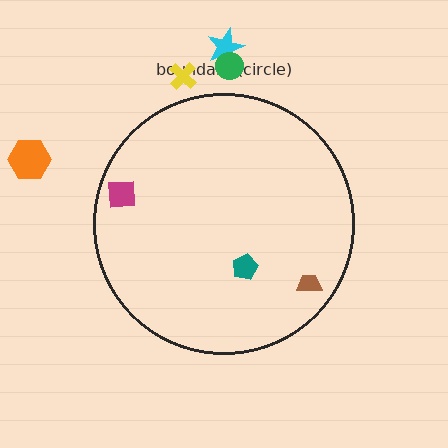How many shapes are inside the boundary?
3 inside, 4 outside.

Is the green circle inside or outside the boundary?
Outside.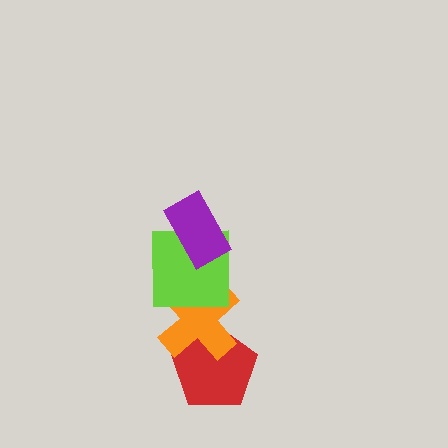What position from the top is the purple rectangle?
The purple rectangle is 1st from the top.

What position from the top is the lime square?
The lime square is 2nd from the top.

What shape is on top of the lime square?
The purple rectangle is on top of the lime square.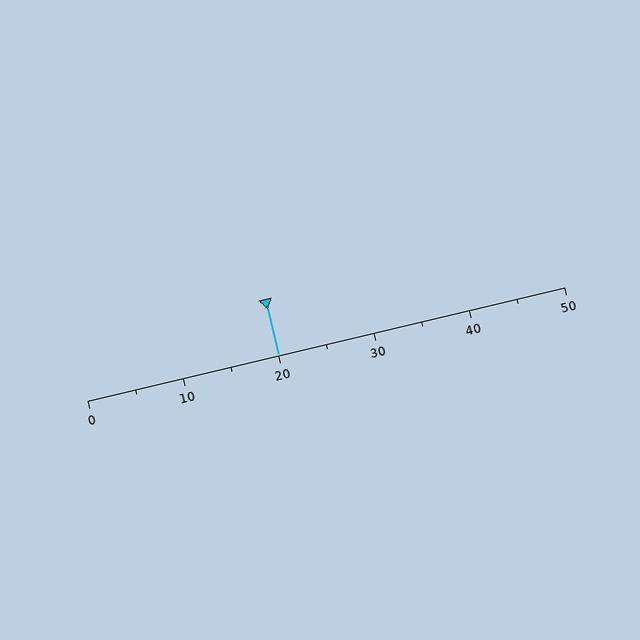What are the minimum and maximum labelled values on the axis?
The axis runs from 0 to 50.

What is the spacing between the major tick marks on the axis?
The major ticks are spaced 10 apart.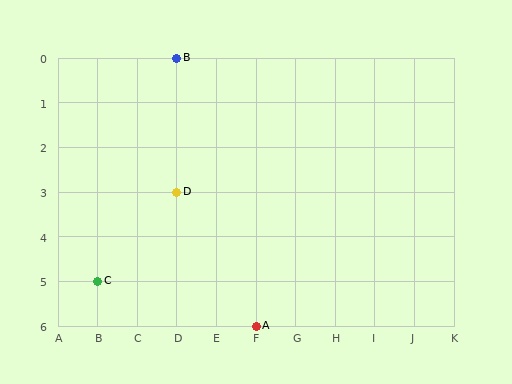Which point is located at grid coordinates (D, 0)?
Point B is at (D, 0).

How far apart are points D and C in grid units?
Points D and C are 2 columns and 2 rows apart (about 2.8 grid units diagonally).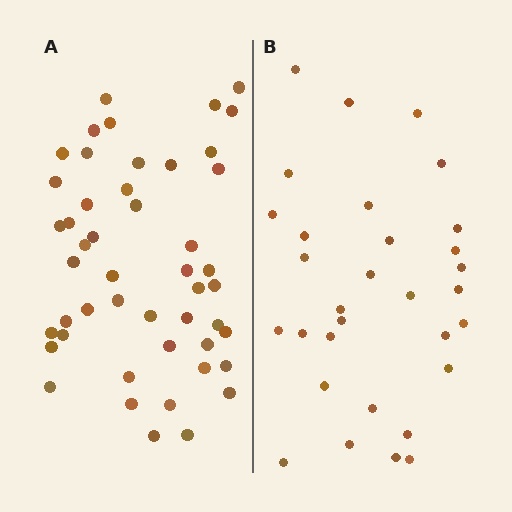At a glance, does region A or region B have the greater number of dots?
Region A (the left region) has more dots.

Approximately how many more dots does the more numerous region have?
Region A has approximately 15 more dots than region B.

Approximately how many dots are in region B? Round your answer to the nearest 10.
About 30 dots. (The exact count is 31, which rounds to 30.)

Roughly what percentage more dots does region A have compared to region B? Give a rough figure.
About 55% more.